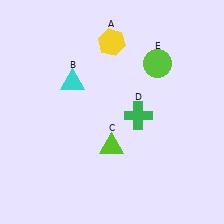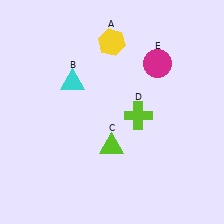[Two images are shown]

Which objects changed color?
D changed from green to lime. E changed from lime to magenta.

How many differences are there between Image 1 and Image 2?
There are 2 differences between the two images.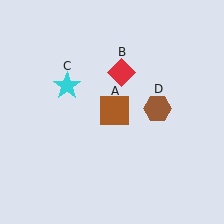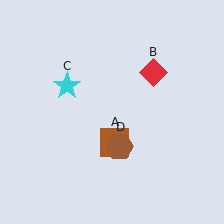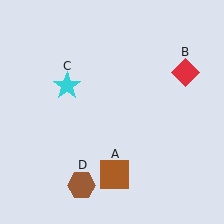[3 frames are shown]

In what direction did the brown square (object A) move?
The brown square (object A) moved down.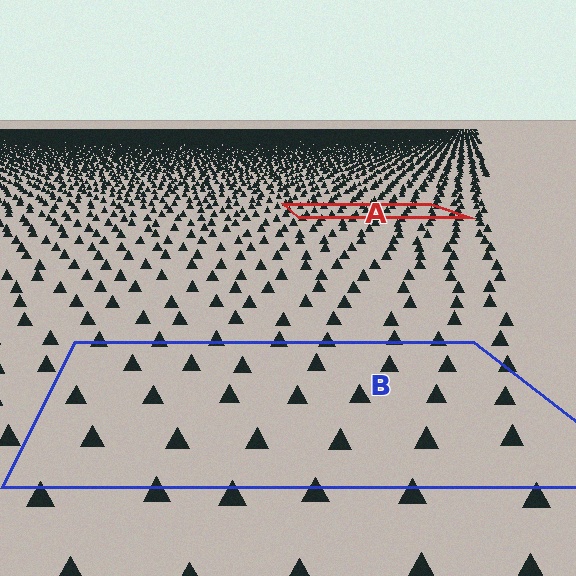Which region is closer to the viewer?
Region B is closer. The texture elements there are larger and more spread out.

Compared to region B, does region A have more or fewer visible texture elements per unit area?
Region A has more texture elements per unit area — they are packed more densely because it is farther away.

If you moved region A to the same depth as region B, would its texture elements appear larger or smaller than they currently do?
They would appear larger. At a closer depth, the same texture elements are projected at a bigger on-screen size.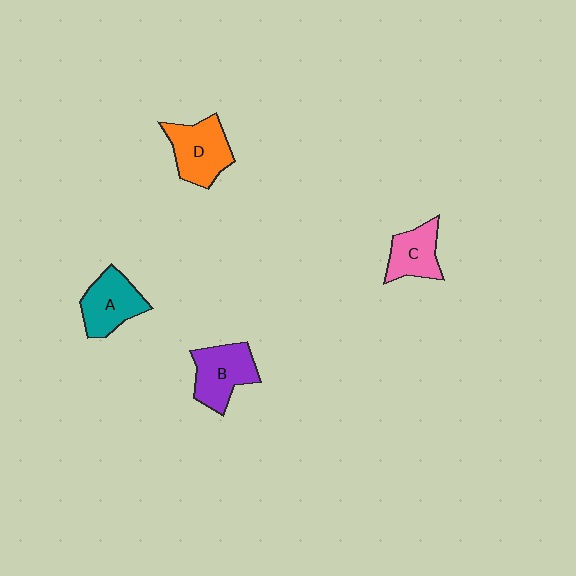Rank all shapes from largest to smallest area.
From largest to smallest: D (orange), B (purple), A (teal), C (pink).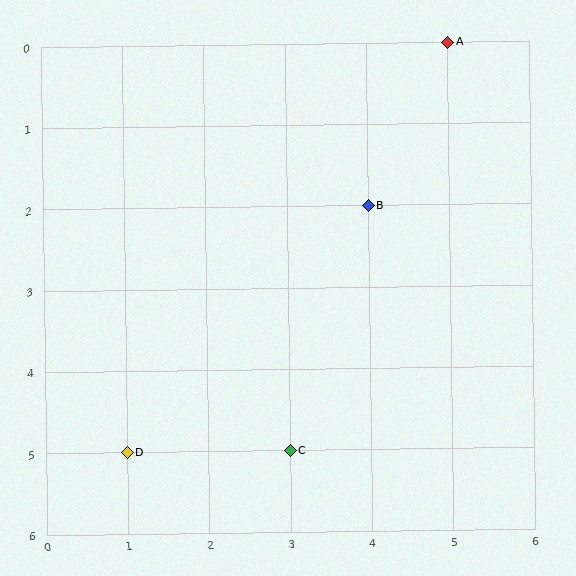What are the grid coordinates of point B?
Point B is at grid coordinates (4, 2).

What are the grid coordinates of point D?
Point D is at grid coordinates (1, 5).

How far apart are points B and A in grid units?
Points B and A are 1 column and 2 rows apart (about 2.2 grid units diagonally).